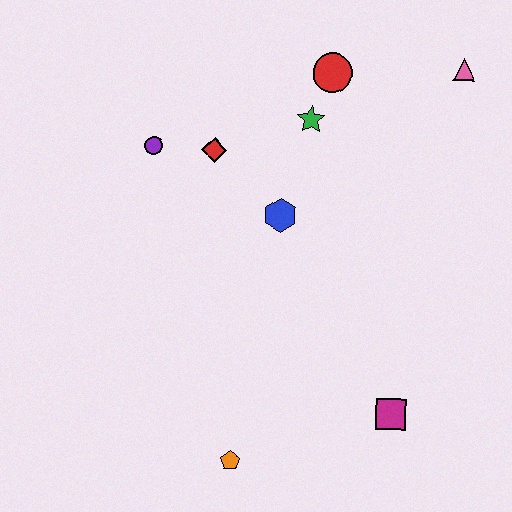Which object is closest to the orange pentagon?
The magenta square is closest to the orange pentagon.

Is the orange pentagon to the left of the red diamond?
No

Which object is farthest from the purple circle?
The magenta square is farthest from the purple circle.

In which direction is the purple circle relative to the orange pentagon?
The purple circle is above the orange pentagon.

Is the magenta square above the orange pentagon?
Yes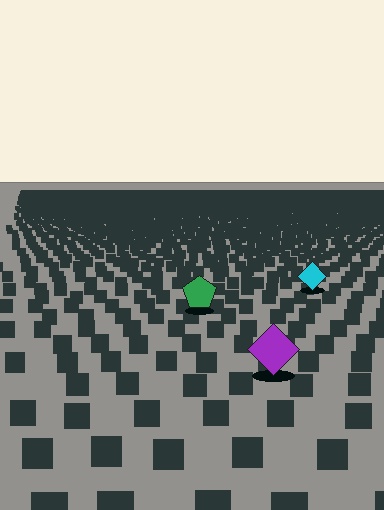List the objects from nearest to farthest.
From nearest to farthest: the purple diamond, the green pentagon, the cyan diamond.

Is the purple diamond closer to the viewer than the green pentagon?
Yes. The purple diamond is closer — you can tell from the texture gradient: the ground texture is coarser near it.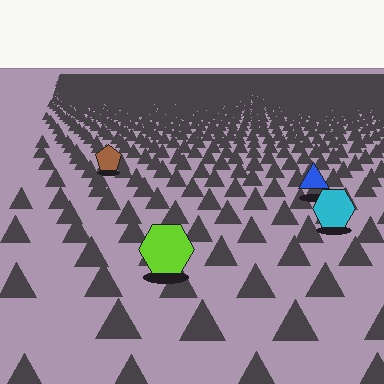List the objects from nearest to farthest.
From nearest to farthest: the lime hexagon, the cyan hexagon, the blue triangle, the brown pentagon.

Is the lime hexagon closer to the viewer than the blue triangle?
Yes. The lime hexagon is closer — you can tell from the texture gradient: the ground texture is coarser near it.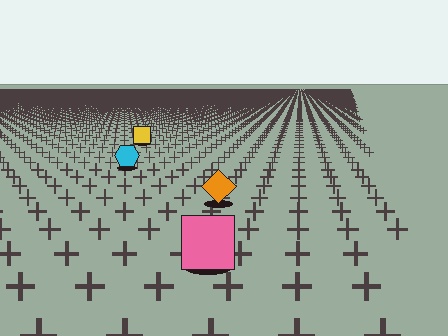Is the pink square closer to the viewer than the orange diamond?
Yes. The pink square is closer — you can tell from the texture gradient: the ground texture is coarser near it.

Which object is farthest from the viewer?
The yellow square is farthest from the viewer. It appears smaller and the ground texture around it is denser.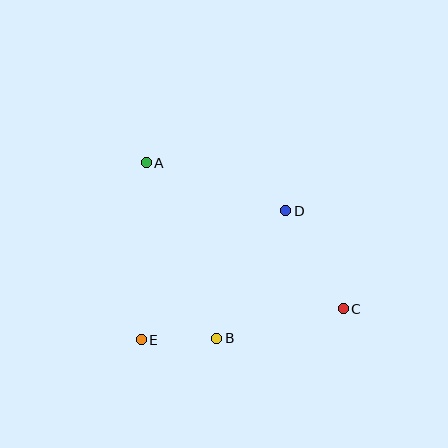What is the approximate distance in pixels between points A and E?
The distance between A and E is approximately 177 pixels.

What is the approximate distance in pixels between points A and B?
The distance between A and B is approximately 189 pixels.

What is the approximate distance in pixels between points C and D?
The distance between C and D is approximately 114 pixels.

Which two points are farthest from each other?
Points A and C are farthest from each other.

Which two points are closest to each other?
Points B and E are closest to each other.